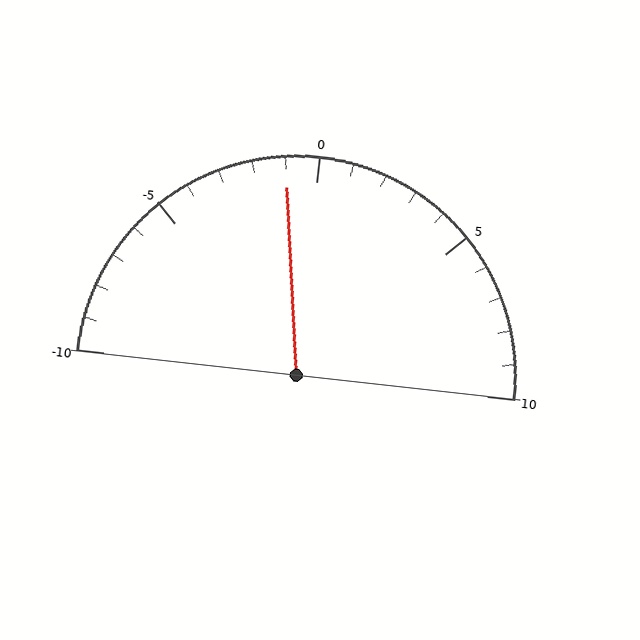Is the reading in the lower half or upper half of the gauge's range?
The reading is in the lower half of the range (-10 to 10).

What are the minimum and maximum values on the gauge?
The gauge ranges from -10 to 10.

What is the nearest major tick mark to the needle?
The nearest major tick mark is 0.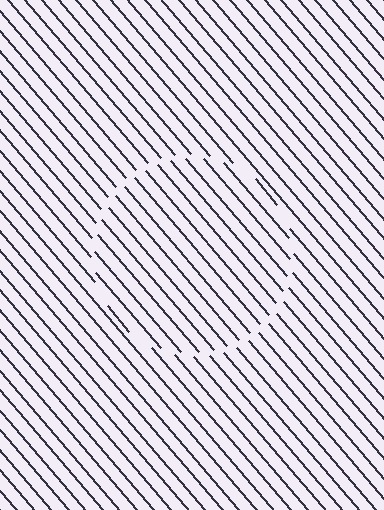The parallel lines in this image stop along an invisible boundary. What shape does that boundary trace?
An illusory circle. The interior of the shape contains the same grating, shifted by half a period — the contour is defined by the phase discontinuity where line-ends from the inner and outer gratings abut.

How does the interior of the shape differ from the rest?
The interior of the shape contains the same grating, shifted by half a period — the contour is defined by the phase discontinuity where line-ends from the inner and outer gratings abut.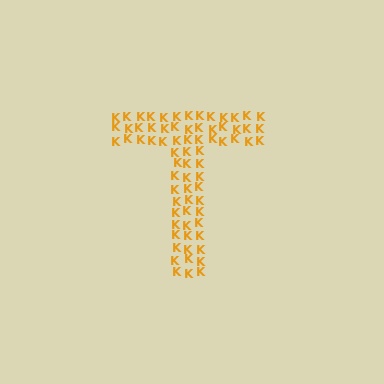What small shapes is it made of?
It is made of small letter K's.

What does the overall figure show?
The overall figure shows the letter T.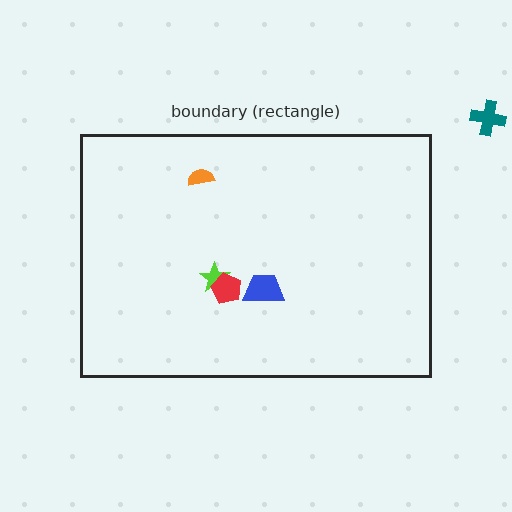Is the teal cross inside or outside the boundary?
Outside.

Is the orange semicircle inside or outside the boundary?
Inside.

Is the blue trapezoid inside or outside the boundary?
Inside.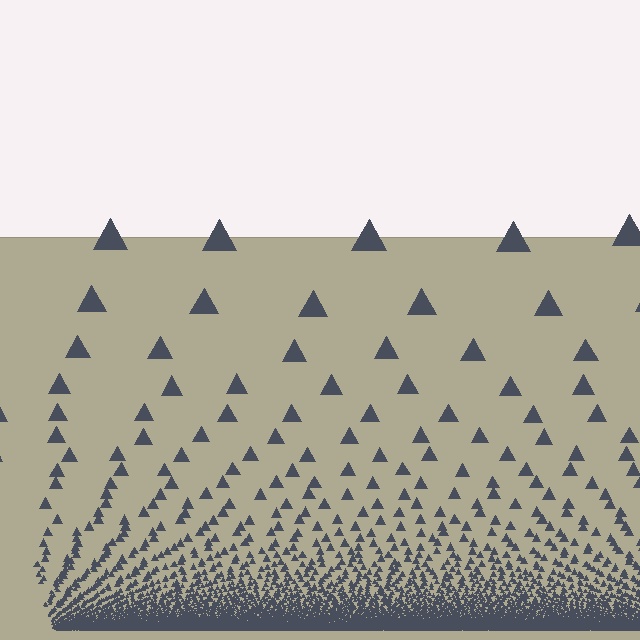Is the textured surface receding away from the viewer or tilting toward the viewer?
The surface appears to tilt toward the viewer. Texture elements get larger and sparser toward the top.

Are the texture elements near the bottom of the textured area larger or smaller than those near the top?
Smaller. The gradient is inverted — elements near the bottom are smaller and denser.